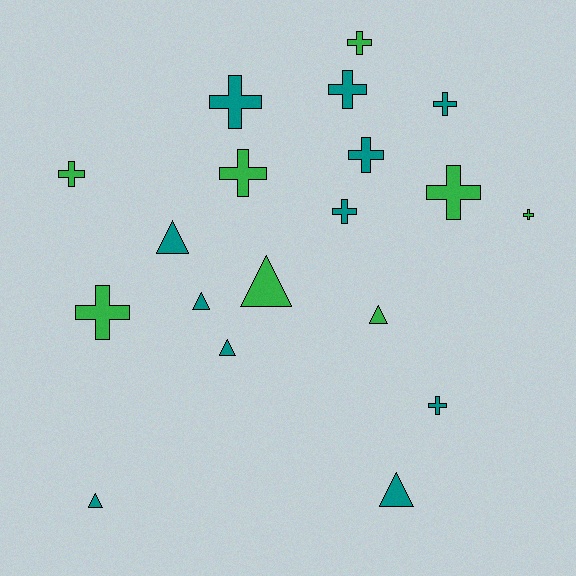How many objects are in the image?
There are 19 objects.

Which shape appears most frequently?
Cross, with 12 objects.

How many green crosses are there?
There are 6 green crosses.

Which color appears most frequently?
Teal, with 11 objects.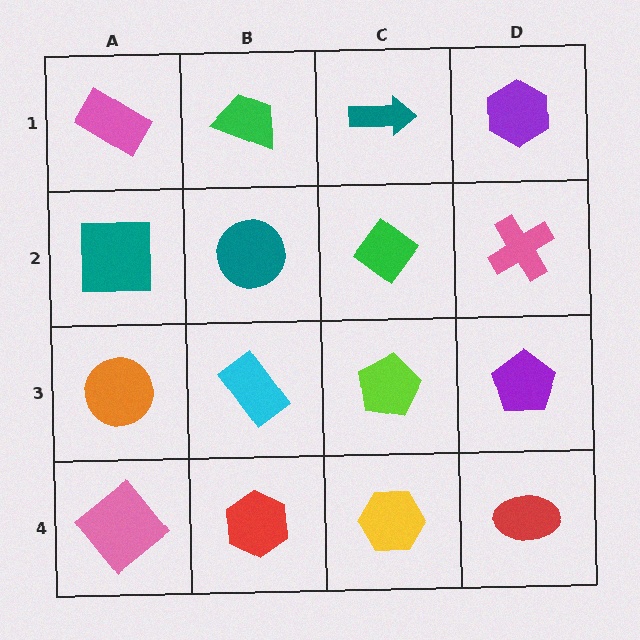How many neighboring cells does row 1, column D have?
2.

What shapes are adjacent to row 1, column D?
A pink cross (row 2, column D), a teal arrow (row 1, column C).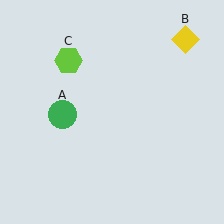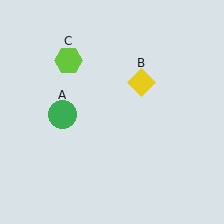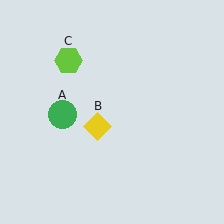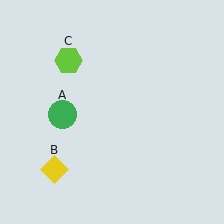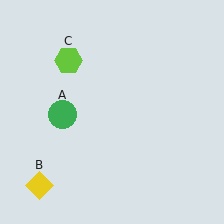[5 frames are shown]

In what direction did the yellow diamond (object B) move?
The yellow diamond (object B) moved down and to the left.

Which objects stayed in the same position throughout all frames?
Green circle (object A) and lime hexagon (object C) remained stationary.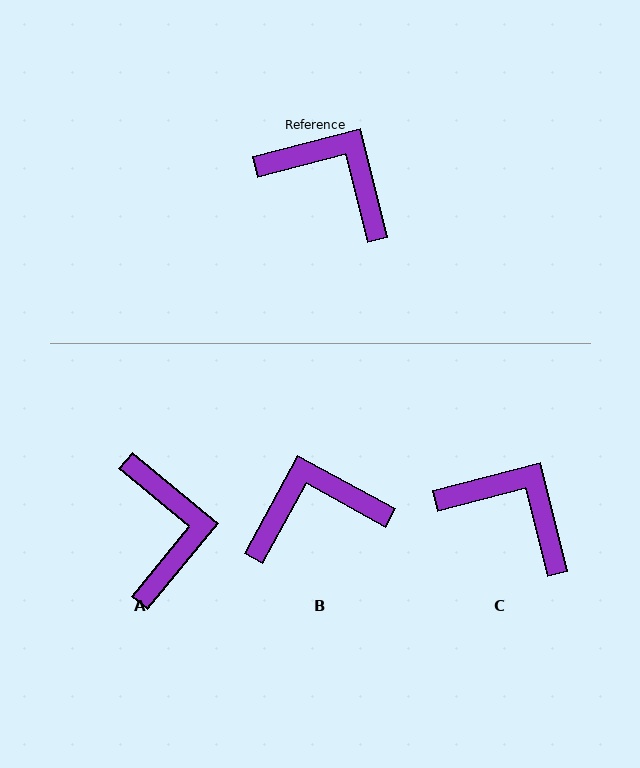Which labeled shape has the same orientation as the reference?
C.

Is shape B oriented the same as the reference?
No, it is off by about 47 degrees.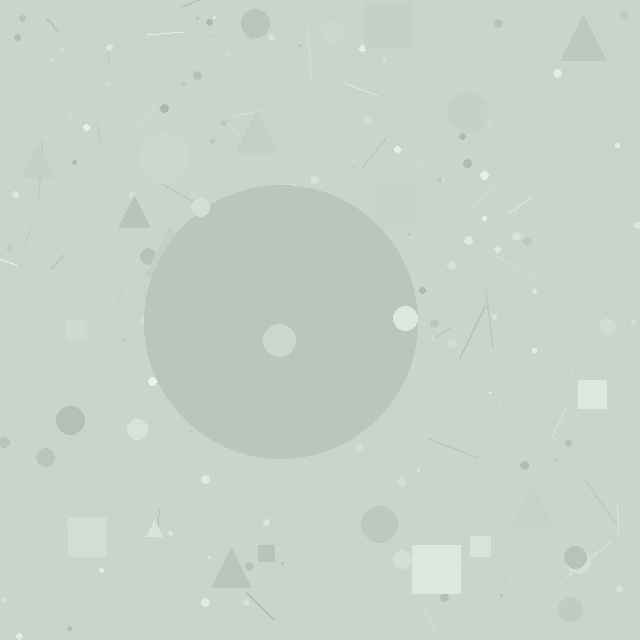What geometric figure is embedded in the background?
A circle is embedded in the background.